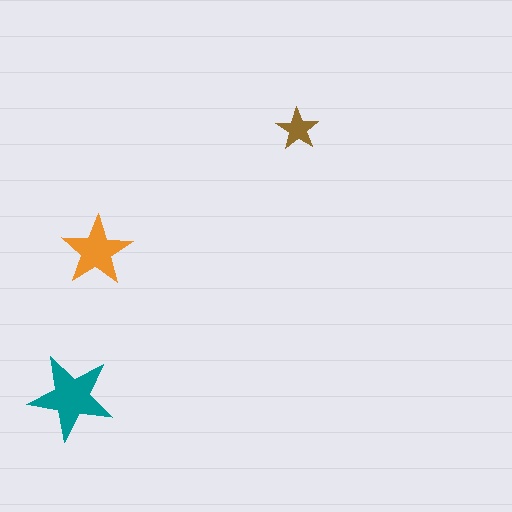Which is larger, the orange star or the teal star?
The teal one.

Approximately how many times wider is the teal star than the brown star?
About 2 times wider.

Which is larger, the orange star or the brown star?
The orange one.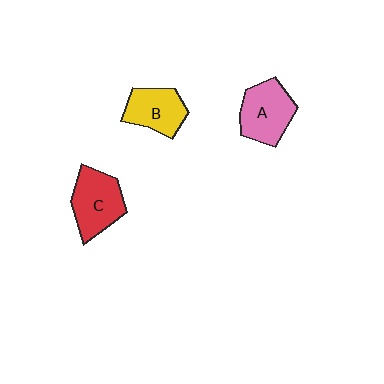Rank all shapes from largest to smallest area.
From largest to smallest: C (red), A (pink), B (yellow).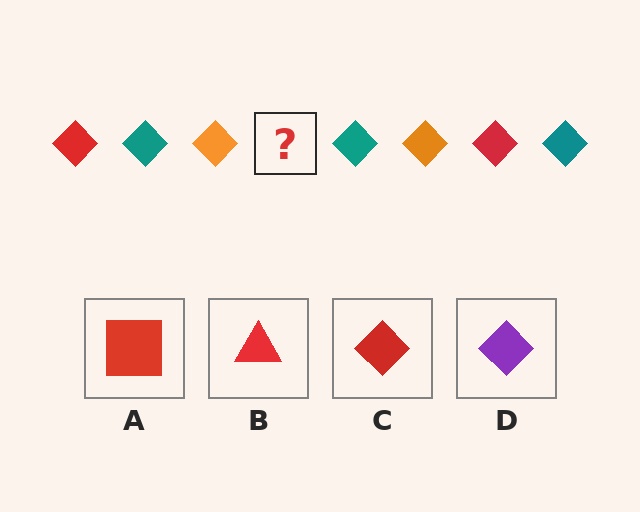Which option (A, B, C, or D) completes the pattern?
C.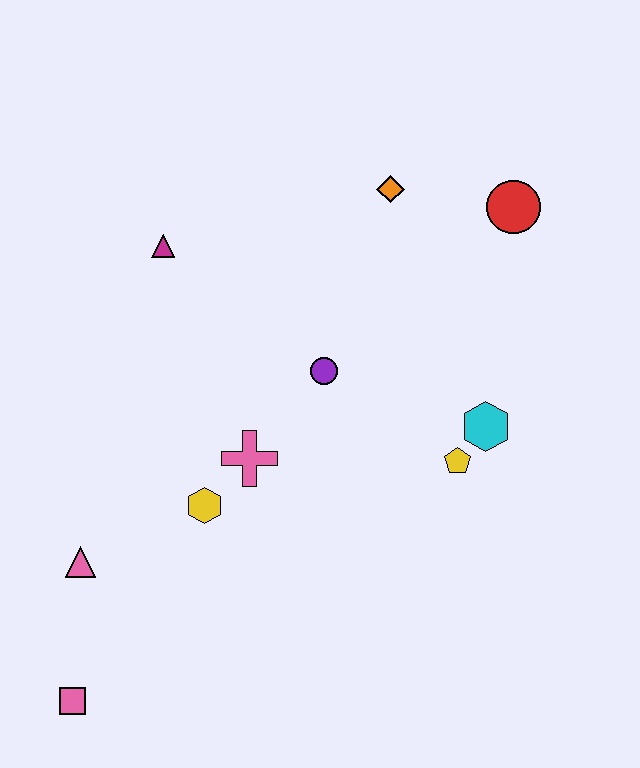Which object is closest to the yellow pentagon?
The cyan hexagon is closest to the yellow pentagon.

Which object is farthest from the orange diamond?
The pink square is farthest from the orange diamond.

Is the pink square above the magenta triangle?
No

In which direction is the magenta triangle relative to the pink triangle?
The magenta triangle is above the pink triangle.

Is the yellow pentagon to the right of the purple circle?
Yes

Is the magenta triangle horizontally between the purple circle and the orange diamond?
No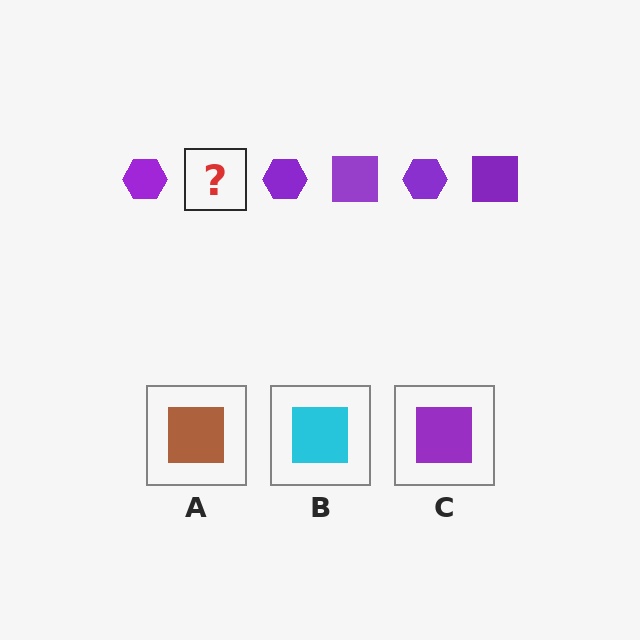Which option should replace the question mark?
Option C.